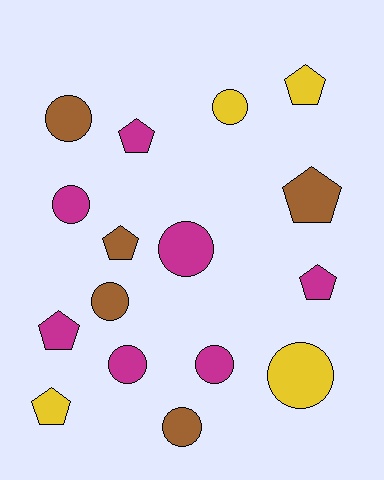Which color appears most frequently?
Magenta, with 7 objects.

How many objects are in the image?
There are 16 objects.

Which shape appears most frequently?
Circle, with 9 objects.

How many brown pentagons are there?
There are 2 brown pentagons.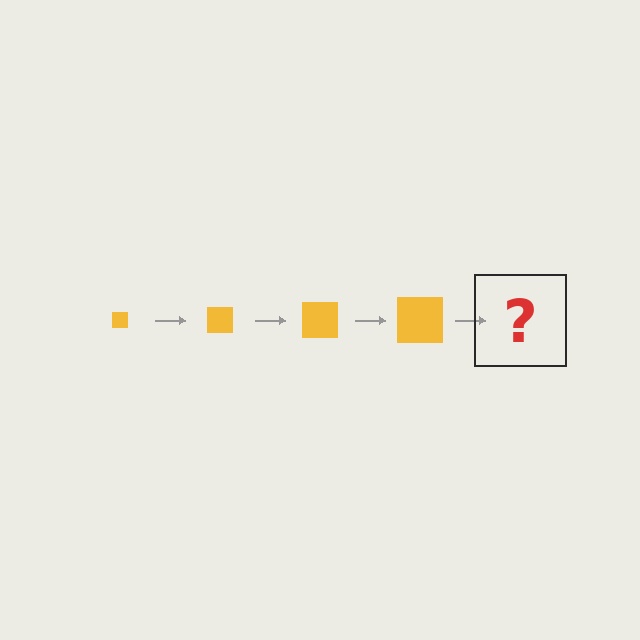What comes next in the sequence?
The next element should be a yellow square, larger than the previous one.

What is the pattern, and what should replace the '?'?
The pattern is that the square gets progressively larger each step. The '?' should be a yellow square, larger than the previous one.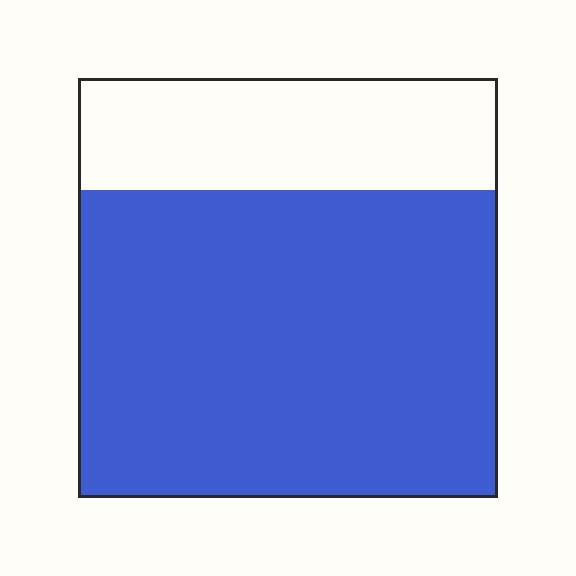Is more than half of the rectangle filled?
Yes.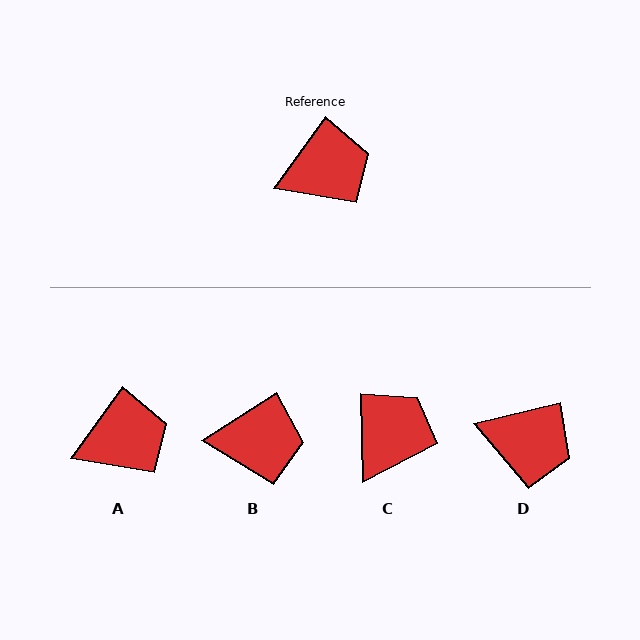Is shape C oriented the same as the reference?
No, it is off by about 37 degrees.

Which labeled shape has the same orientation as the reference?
A.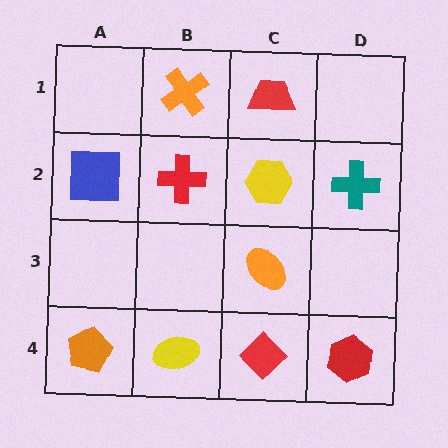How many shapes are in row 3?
1 shape.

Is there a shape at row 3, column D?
No, that cell is empty.